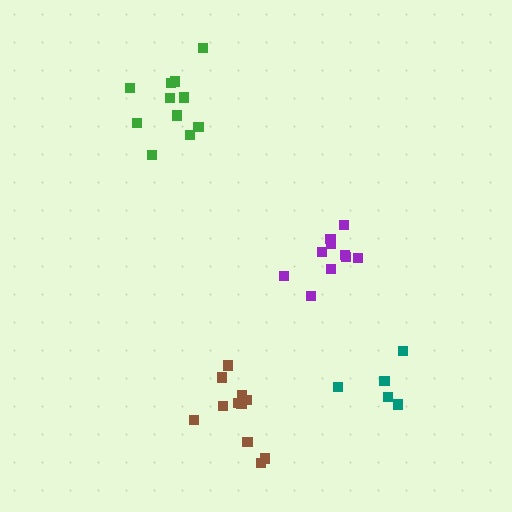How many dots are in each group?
Group 1: 11 dots, Group 2: 11 dots, Group 3: 5 dots, Group 4: 10 dots (37 total).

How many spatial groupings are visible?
There are 4 spatial groupings.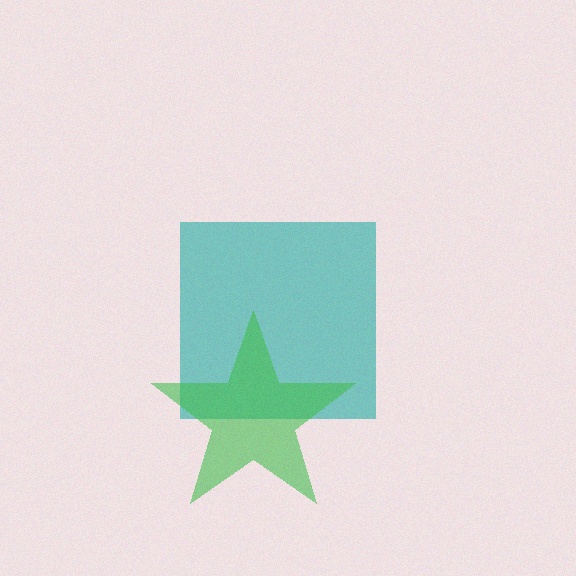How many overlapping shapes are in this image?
There are 2 overlapping shapes in the image.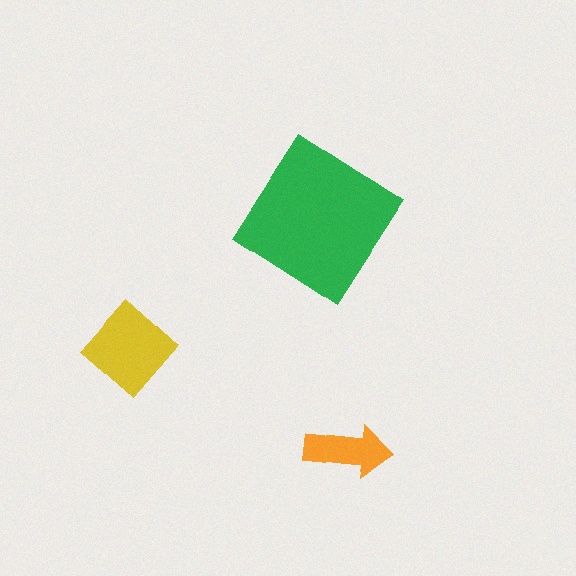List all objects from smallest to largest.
The orange arrow, the yellow diamond, the green diamond.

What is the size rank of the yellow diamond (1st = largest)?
2nd.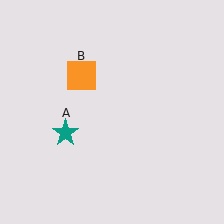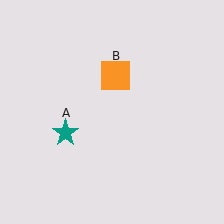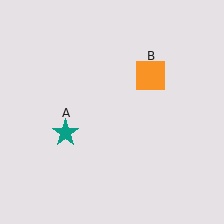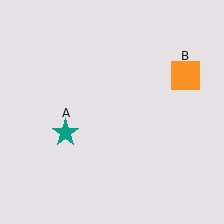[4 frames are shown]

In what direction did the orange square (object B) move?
The orange square (object B) moved right.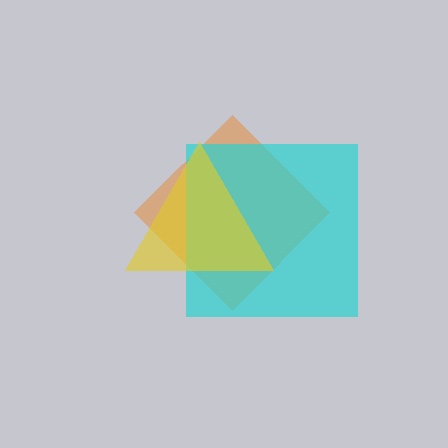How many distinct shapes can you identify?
There are 3 distinct shapes: an orange diamond, a cyan square, a yellow triangle.